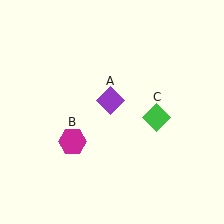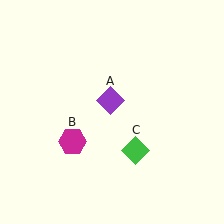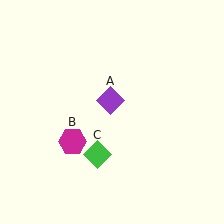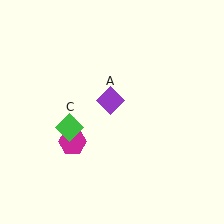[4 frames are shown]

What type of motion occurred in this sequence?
The green diamond (object C) rotated clockwise around the center of the scene.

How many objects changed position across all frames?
1 object changed position: green diamond (object C).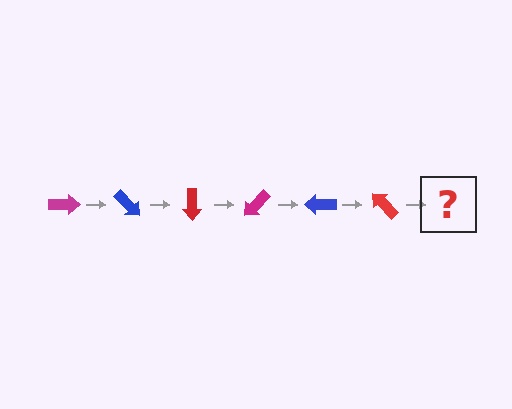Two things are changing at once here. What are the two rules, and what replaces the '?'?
The two rules are that it rotates 45 degrees each step and the color cycles through magenta, blue, and red. The '?' should be a magenta arrow, rotated 270 degrees from the start.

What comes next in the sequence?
The next element should be a magenta arrow, rotated 270 degrees from the start.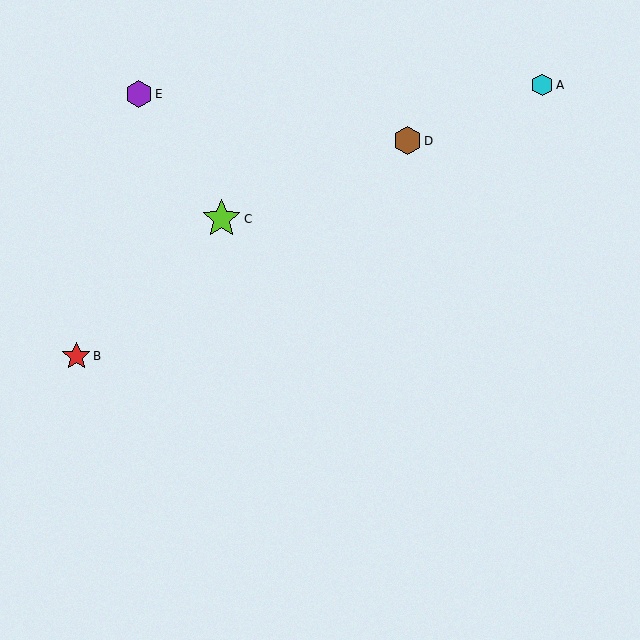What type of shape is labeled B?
Shape B is a red star.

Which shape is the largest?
The lime star (labeled C) is the largest.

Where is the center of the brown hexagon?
The center of the brown hexagon is at (407, 141).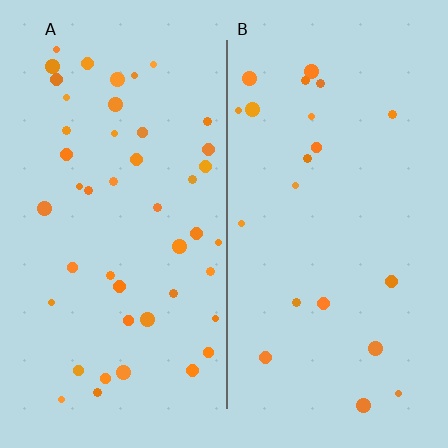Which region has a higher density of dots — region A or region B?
A (the left).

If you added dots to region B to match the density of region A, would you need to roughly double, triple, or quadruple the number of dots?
Approximately double.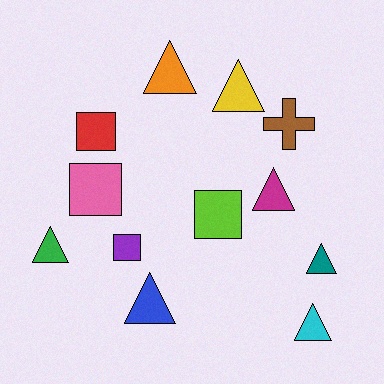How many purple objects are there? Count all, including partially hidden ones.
There is 1 purple object.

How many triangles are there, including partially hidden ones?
There are 7 triangles.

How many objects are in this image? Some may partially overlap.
There are 12 objects.